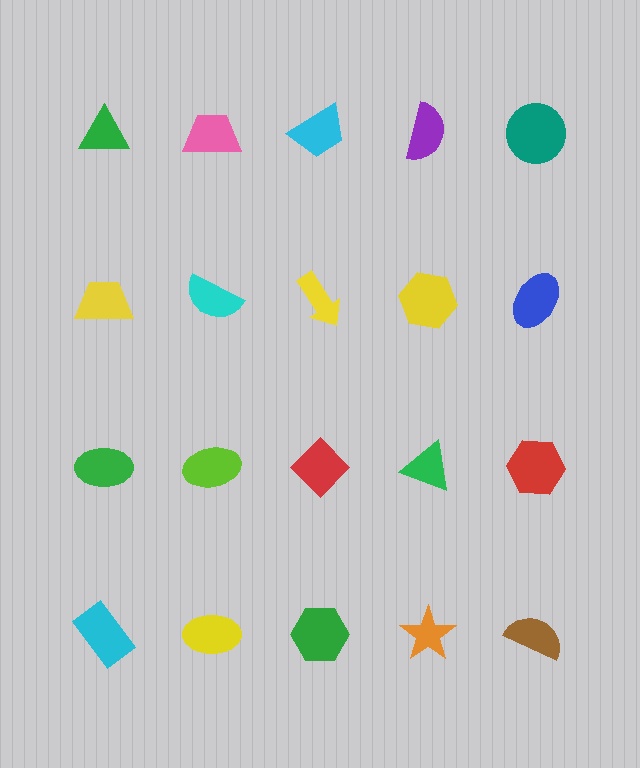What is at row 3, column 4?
A green triangle.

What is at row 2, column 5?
A blue ellipse.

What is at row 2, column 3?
A yellow arrow.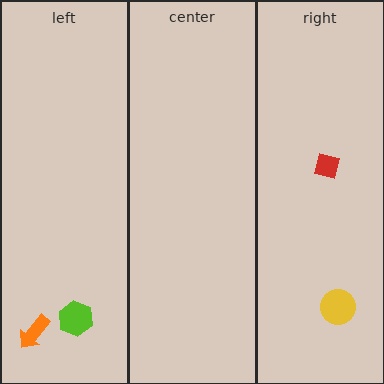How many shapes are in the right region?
2.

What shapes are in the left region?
The orange arrow, the lime hexagon.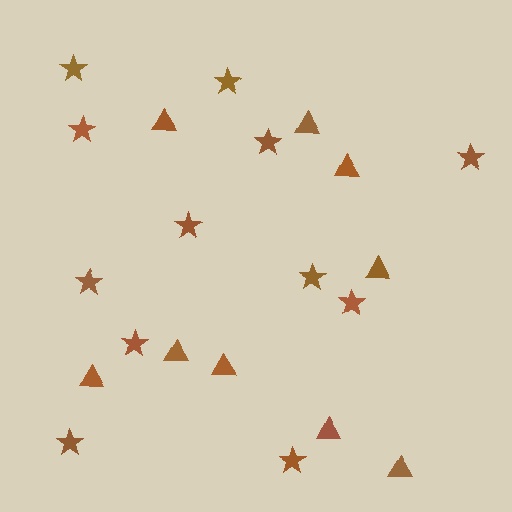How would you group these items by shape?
There are 2 groups: one group of triangles (9) and one group of stars (12).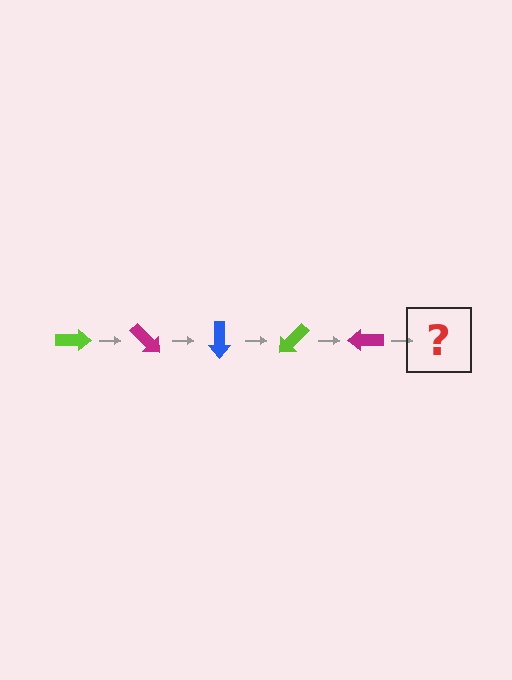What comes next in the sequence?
The next element should be a blue arrow, rotated 225 degrees from the start.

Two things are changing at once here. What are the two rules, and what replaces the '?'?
The two rules are that it rotates 45 degrees each step and the color cycles through lime, magenta, and blue. The '?' should be a blue arrow, rotated 225 degrees from the start.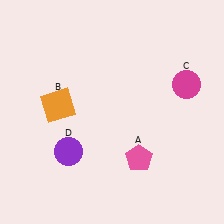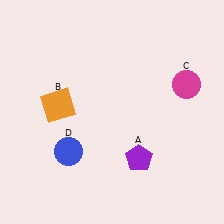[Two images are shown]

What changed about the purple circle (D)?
In Image 1, D is purple. In Image 2, it changed to blue.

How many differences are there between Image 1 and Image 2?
There are 2 differences between the two images.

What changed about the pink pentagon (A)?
In Image 1, A is pink. In Image 2, it changed to purple.